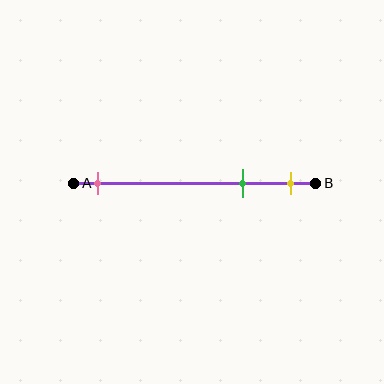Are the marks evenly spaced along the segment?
No, the marks are not evenly spaced.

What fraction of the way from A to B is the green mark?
The green mark is approximately 70% (0.7) of the way from A to B.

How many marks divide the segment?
There are 3 marks dividing the segment.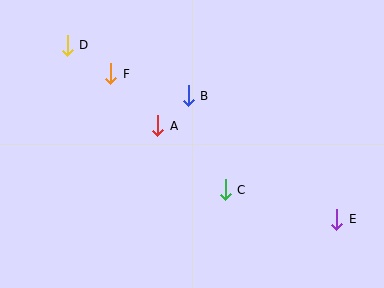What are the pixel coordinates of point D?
Point D is at (67, 45).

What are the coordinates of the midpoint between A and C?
The midpoint between A and C is at (191, 158).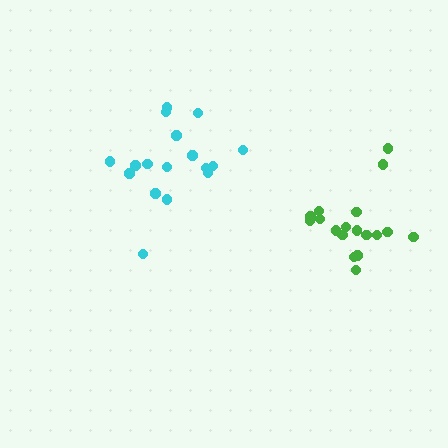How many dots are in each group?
Group 1: 17 dots, Group 2: 18 dots (35 total).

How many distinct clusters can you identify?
There are 2 distinct clusters.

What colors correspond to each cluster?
The clusters are colored: cyan, green.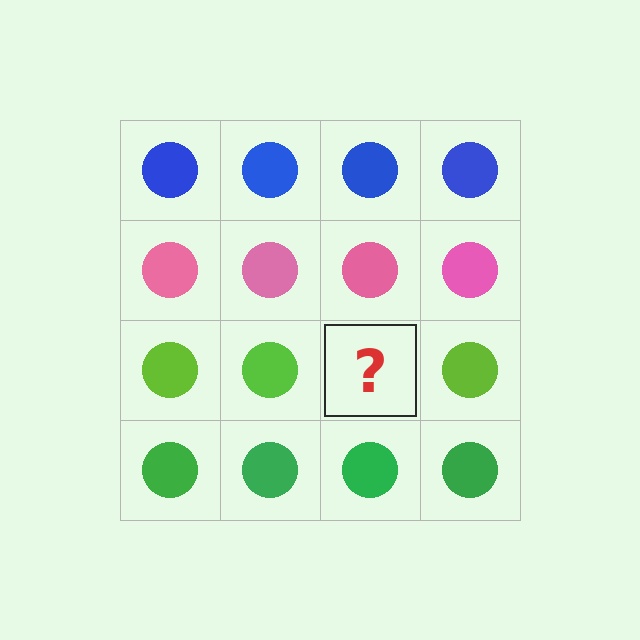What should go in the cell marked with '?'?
The missing cell should contain a lime circle.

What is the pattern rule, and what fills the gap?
The rule is that each row has a consistent color. The gap should be filled with a lime circle.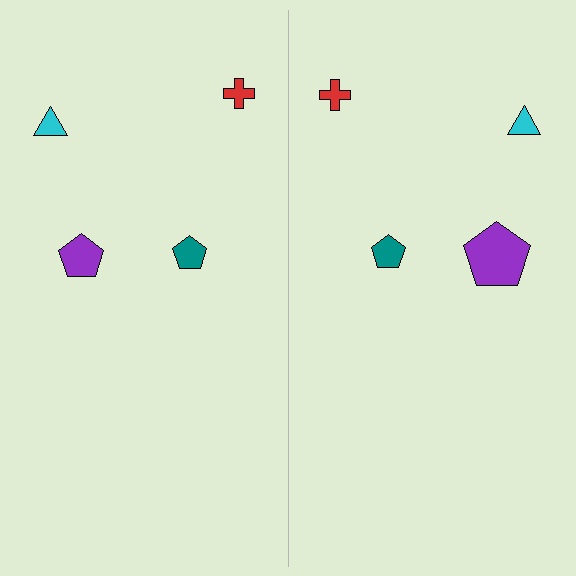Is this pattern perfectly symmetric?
No, the pattern is not perfectly symmetric. The purple pentagon on the right side has a different size than its mirror counterpart.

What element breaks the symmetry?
The purple pentagon on the right side has a different size than its mirror counterpart.